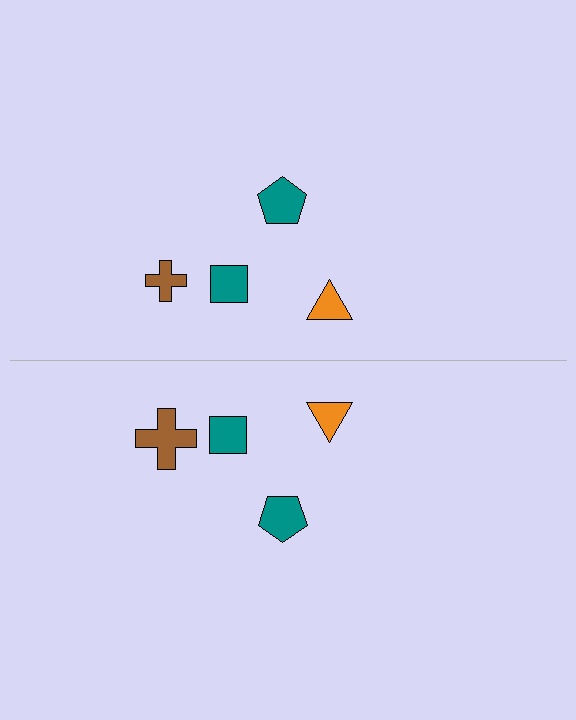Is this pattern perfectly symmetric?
No, the pattern is not perfectly symmetric. The brown cross on the bottom side has a different size than its mirror counterpart.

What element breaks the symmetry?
The brown cross on the bottom side has a different size than its mirror counterpart.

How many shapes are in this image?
There are 8 shapes in this image.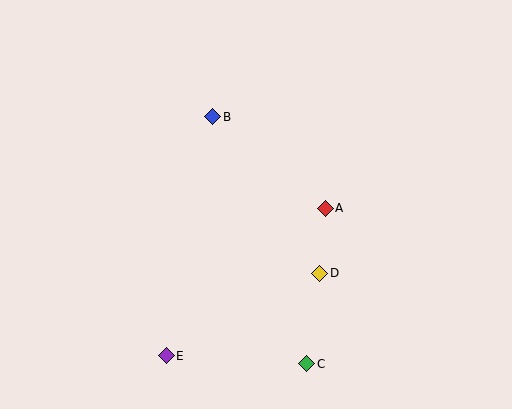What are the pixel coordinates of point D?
Point D is at (320, 273).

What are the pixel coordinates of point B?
Point B is at (213, 117).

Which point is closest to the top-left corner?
Point B is closest to the top-left corner.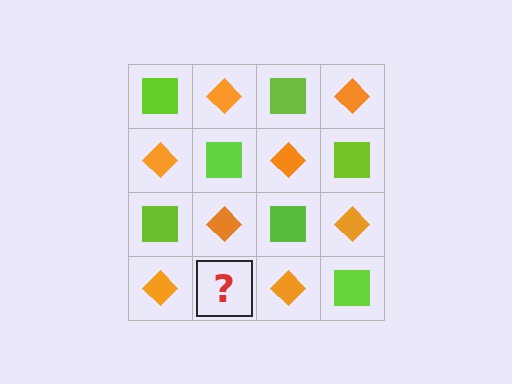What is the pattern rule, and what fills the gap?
The rule is that it alternates lime square and orange diamond in a checkerboard pattern. The gap should be filled with a lime square.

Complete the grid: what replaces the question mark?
The question mark should be replaced with a lime square.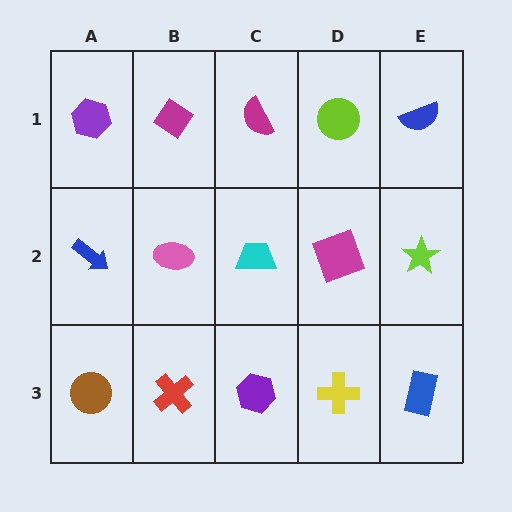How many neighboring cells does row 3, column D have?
3.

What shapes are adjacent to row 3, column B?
A pink ellipse (row 2, column B), a brown circle (row 3, column A), a purple hexagon (row 3, column C).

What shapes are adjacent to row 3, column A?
A blue arrow (row 2, column A), a red cross (row 3, column B).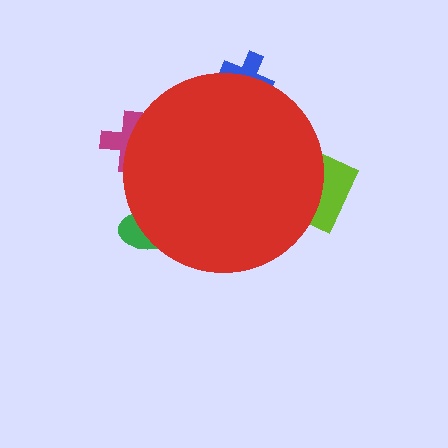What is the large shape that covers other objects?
A red circle.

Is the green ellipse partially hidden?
Yes, the green ellipse is partially hidden behind the red circle.